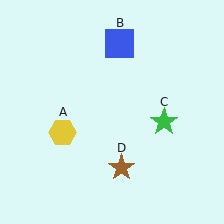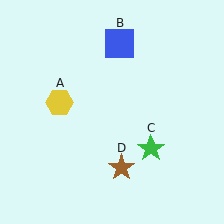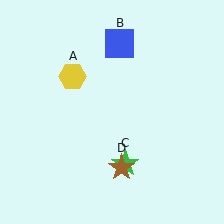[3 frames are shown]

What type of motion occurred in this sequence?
The yellow hexagon (object A), green star (object C) rotated clockwise around the center of the scene.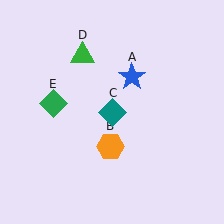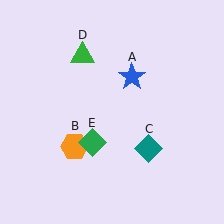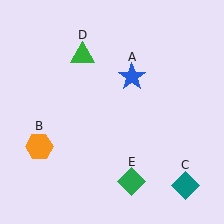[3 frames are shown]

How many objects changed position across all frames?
3 objects changed position: orange hexagon (object B), teal diamond (object C), green diamond (object E).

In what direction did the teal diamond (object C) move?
The teal diamond (object C) moved down and to the right.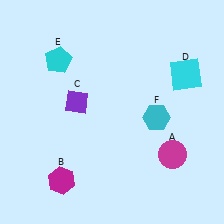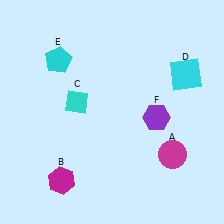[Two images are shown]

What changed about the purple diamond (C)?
In Image 1, C is purple. In Image 2, it changed to cyan.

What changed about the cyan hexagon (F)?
In Image 1, F is cyan. In Image 2, it changed to purple.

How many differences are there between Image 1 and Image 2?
There are 2 differences between the two images.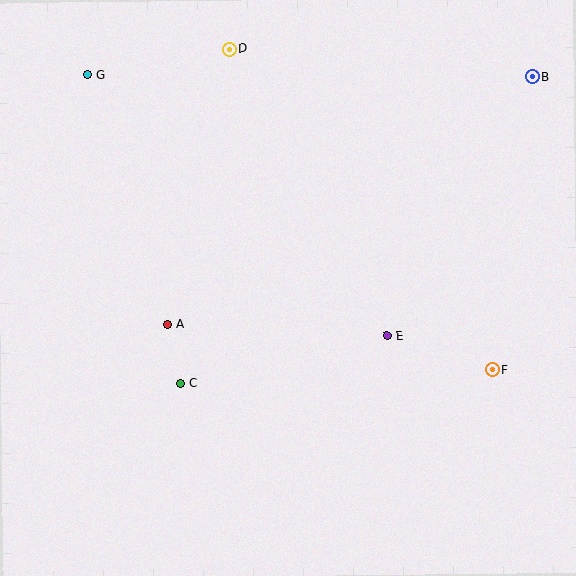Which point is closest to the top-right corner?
Point B is closest to the top-right corner.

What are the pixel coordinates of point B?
Point B is at (532, 77).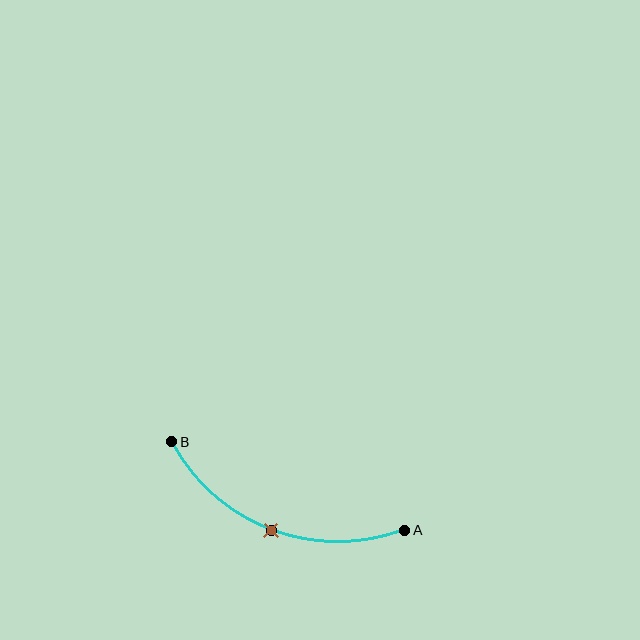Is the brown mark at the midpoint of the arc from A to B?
Yes. The brown mark lies on the arc at equal arc-length from both A and B — it is the arc midpoint.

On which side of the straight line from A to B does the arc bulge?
The arc bulges below the straight line connecting A and B.